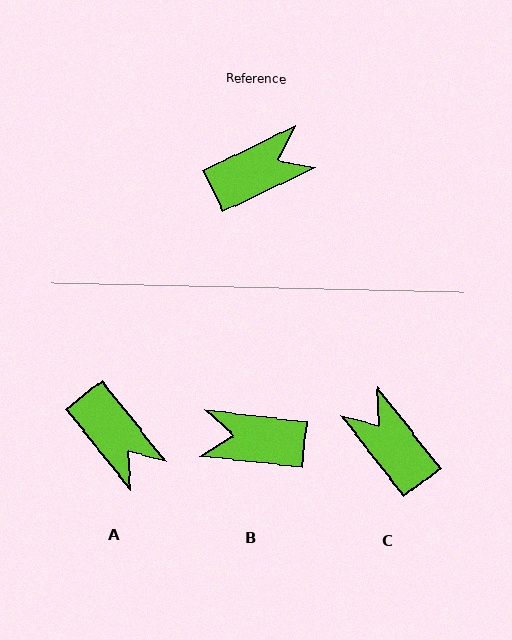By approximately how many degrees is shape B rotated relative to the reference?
Approximately 148 degrees counter-clockwise.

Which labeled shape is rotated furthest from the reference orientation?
B, about 148 degrees away.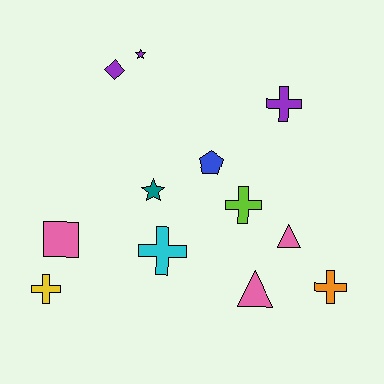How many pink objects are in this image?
There are 3 pink objects.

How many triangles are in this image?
There are 2 triangles.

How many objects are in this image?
There are 12 objects.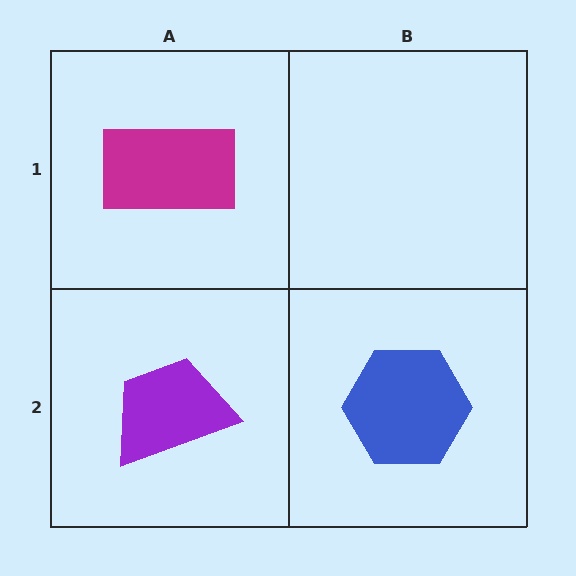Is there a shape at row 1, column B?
No, that cell is empty.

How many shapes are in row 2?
2 shapes.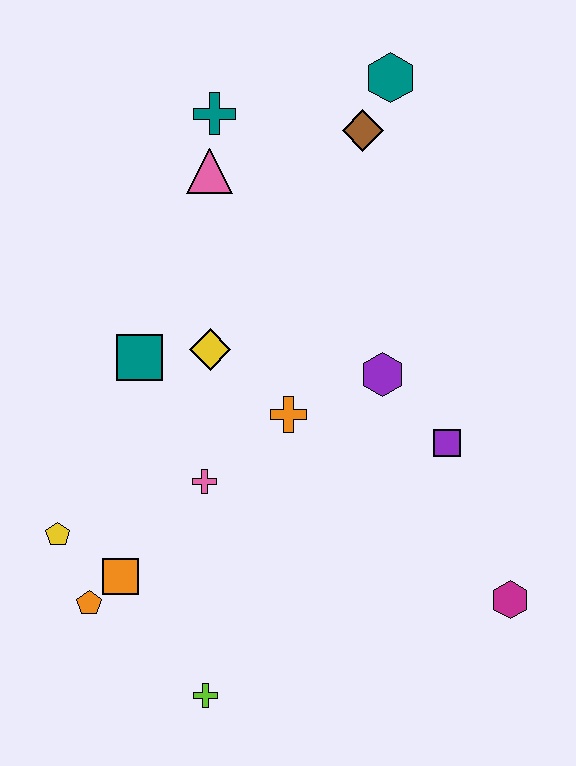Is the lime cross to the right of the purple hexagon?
No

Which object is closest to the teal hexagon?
The brown diamond is closest to the teal hexagon.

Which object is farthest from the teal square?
The magenta hexagon is farthest from the teal square.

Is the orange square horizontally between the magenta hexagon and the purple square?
No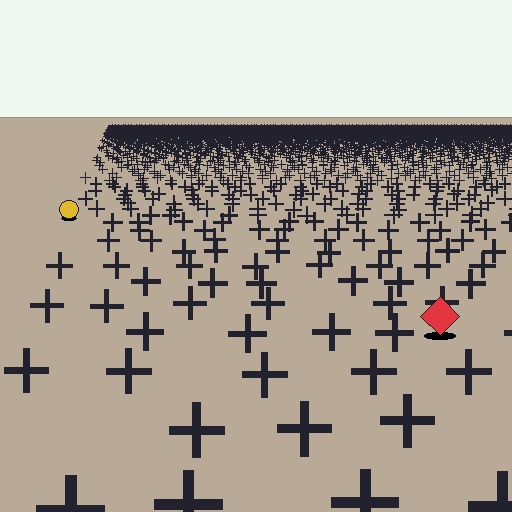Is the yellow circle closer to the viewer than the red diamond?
No. The red diamond is closer — you can tell from the texture gradient: the ground texture is coarser near it.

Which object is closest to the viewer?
The red diamond is closest. The texture marks near it are larger and more spread out.